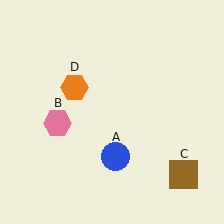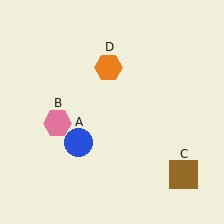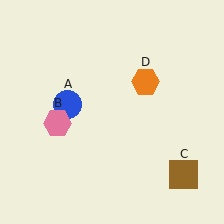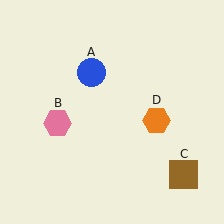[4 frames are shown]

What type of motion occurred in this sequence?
The blue circle (object A), orange hexagon (object D) rotated clockwise around the center of the scene.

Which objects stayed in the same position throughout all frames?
Pink hexagon (object B) and brown square (object C) remained stationary.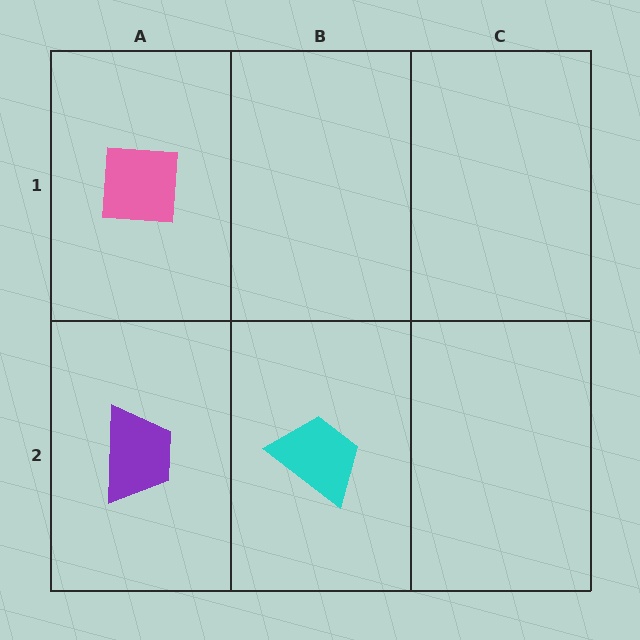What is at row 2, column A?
A purple trapezoid.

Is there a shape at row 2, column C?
No, that cell is empty.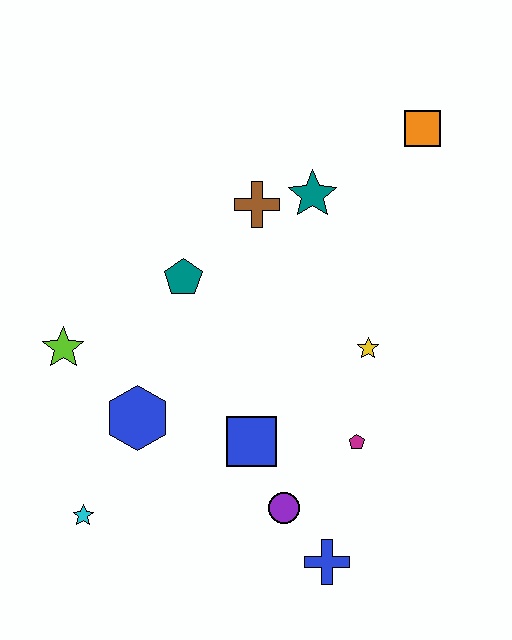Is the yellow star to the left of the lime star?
No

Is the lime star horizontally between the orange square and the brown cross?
No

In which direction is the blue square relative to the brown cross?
The blue square is below the brown cross.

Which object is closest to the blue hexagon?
The lime star is closest to the blue hexagon.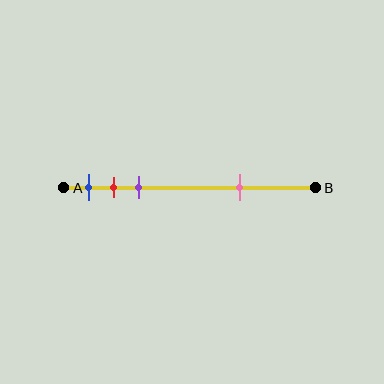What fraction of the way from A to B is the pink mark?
The pink mark is approximately 70% (0.7) of the way from A to B.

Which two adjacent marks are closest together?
The red and purple marks are the closest adjacent pair.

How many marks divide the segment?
There are 4 marks dividing the segment.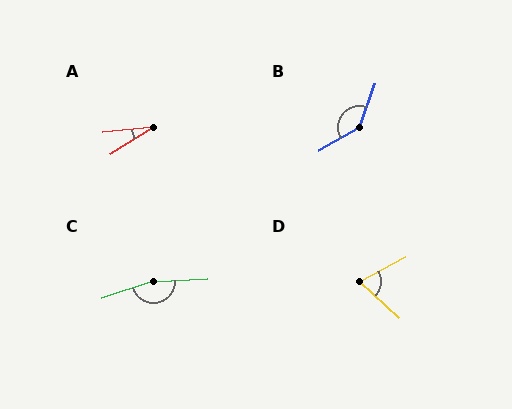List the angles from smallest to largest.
A (26°), D (71°), B (139°), C (165°).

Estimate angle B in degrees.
Approximately 139 degrees.